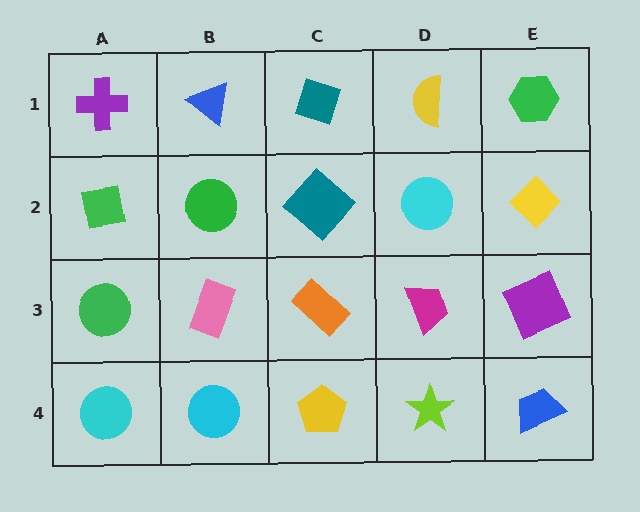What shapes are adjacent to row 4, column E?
A purple square (row 3, column E), a lime star (row 4, column D).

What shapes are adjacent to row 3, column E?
A yellow diamond (row 2, column E), a blue trapezoid (row 4, column E), a magenta trapezoid (row 3, column D).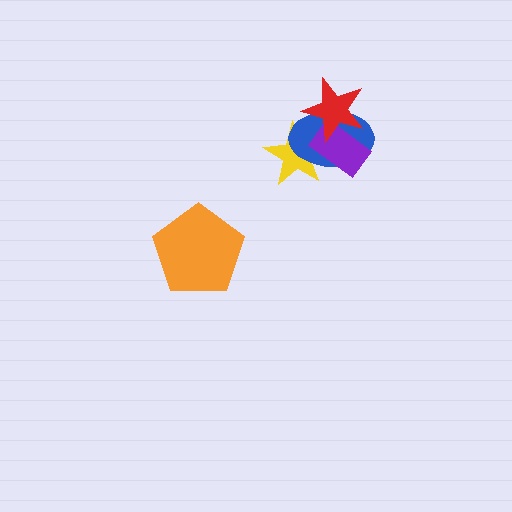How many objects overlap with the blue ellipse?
3 objects overlap with the blue ellipse.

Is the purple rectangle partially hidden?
Yes, it is partially covered by another shape.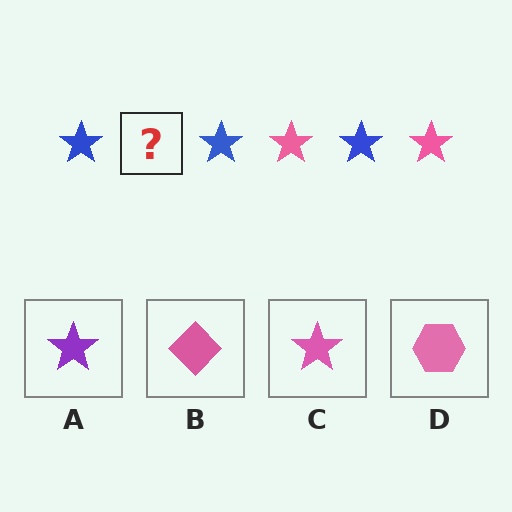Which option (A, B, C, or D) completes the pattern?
C.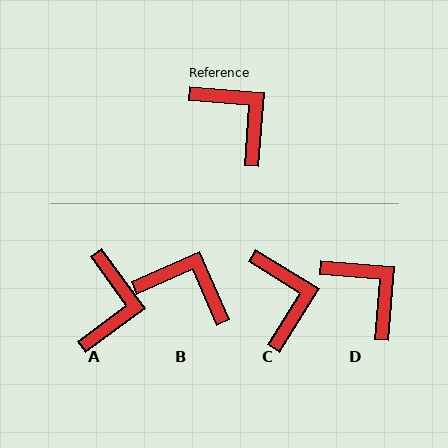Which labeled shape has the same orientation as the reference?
D.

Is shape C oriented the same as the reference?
No, it is off by about 28 degrees.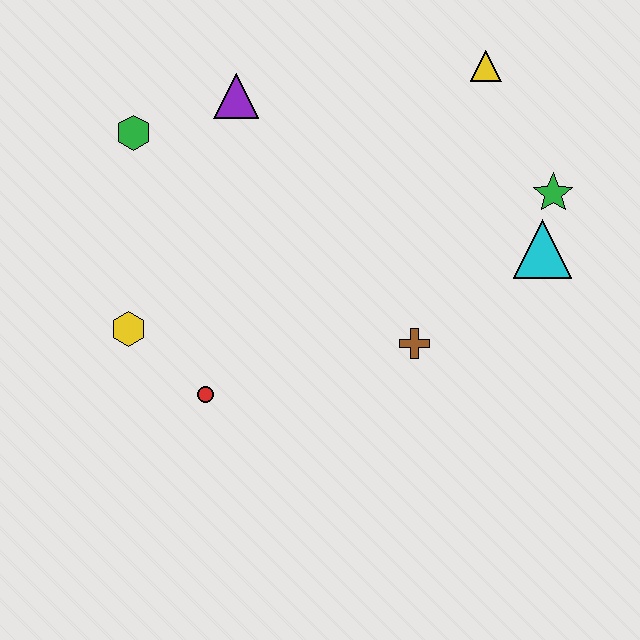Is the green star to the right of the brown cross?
Yes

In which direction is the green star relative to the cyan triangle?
The green star is above the cyan triangle.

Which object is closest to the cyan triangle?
The green star is closest to the cyan triangle.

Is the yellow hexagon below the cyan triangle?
Yes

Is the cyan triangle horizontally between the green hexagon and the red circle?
No